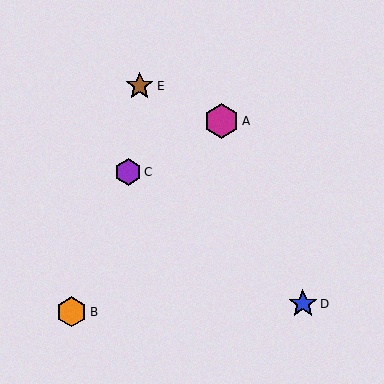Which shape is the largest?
The magenta hexagon (labeled A) is the largest.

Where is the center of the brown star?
The center of the brown star is at (140, 86).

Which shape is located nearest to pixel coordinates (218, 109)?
The magenta hexagon (labeled A) at (221, 121) is nearest to that location.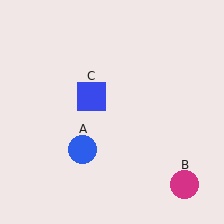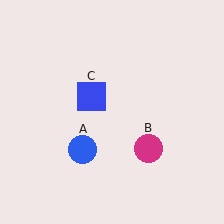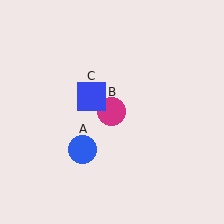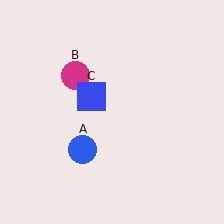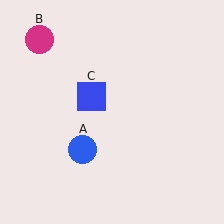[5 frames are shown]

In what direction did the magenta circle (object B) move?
The magenta circle (object B) moved up and to the left.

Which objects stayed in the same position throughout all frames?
Blue circle (object A) and blue square (object C) remained stationary.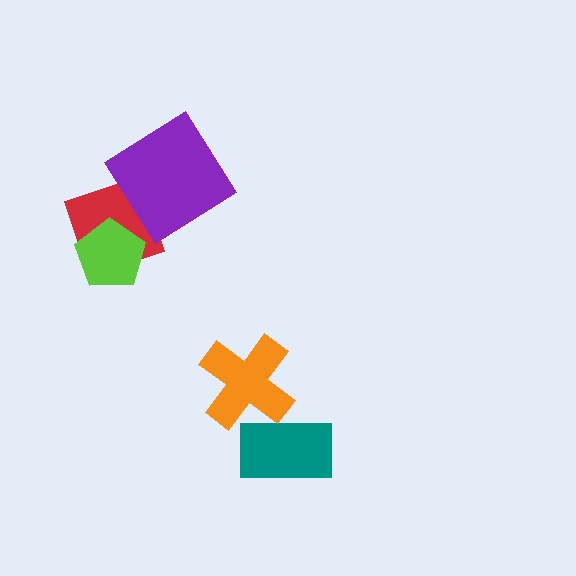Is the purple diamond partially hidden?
No, no other shape covers it.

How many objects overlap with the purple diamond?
1 object overlaps with the purple diamond.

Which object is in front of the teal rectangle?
The orange cross is in front of the teal rectangle.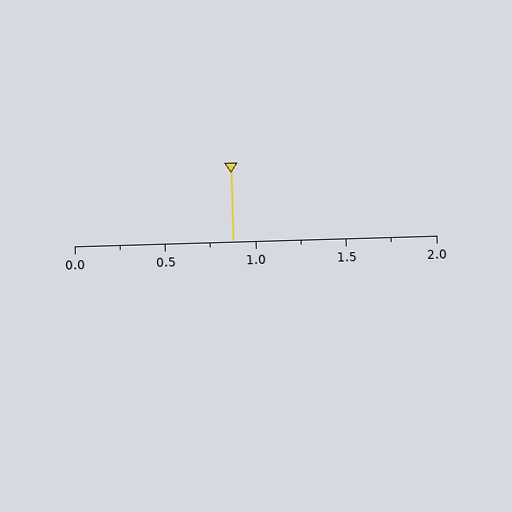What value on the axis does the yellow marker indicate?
The marker indicates approximately 0.88.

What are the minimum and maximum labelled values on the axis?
The axis runs from 0.0 to 2.0.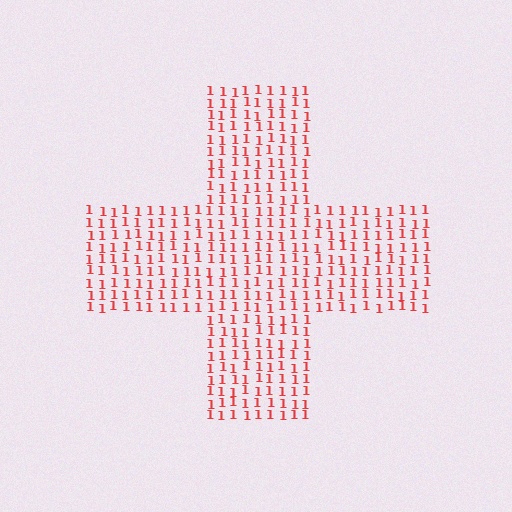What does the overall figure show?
The overall figure shows a cross.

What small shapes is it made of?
It is made of small digit 1's.